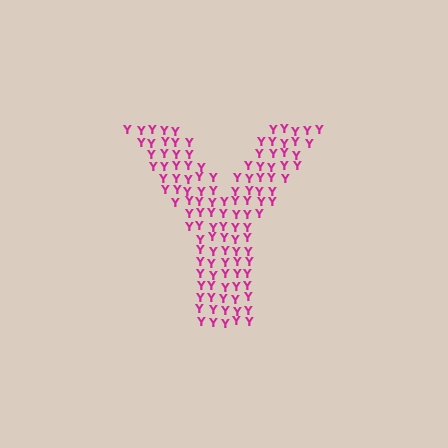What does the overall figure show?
The overall figure shows the letter Y.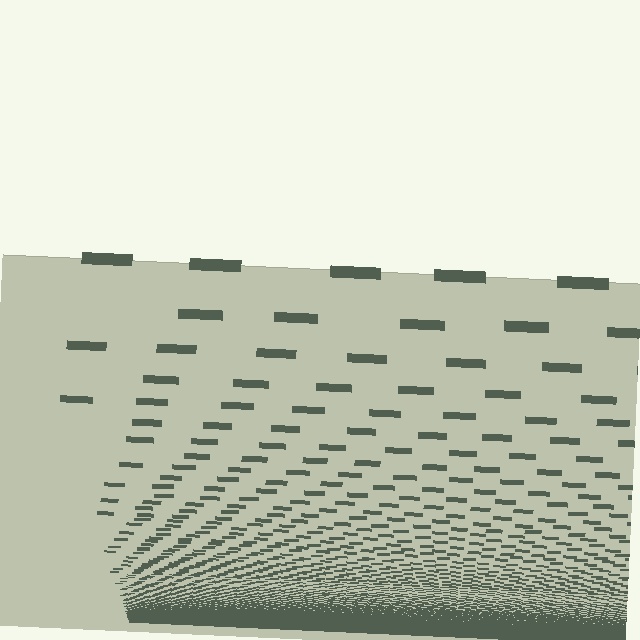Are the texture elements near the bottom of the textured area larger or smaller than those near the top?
Smaller. The gradient is inverted — elements near the bottom are smaller and denser.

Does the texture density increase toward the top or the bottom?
Density increases toward the bottom.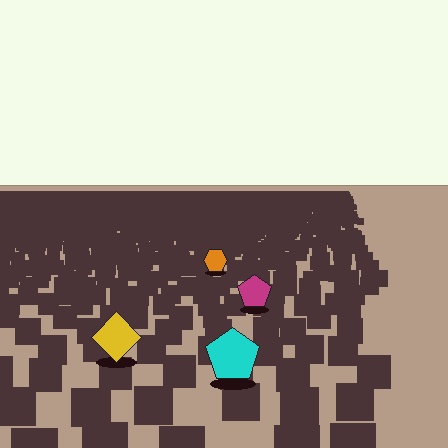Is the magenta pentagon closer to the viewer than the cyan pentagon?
No. The cyan pentagon is closer — you can tell from the texture gradient: the ground texture is coarser near it.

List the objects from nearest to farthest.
From nearest to farthest: the cyan pentagon, the yellow diamond, the magenta pentagon, the orange hexagon.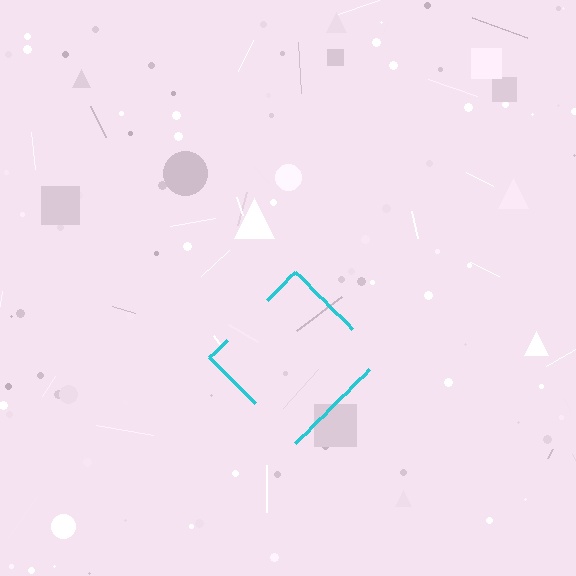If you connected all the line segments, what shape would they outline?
They would outline a diamond.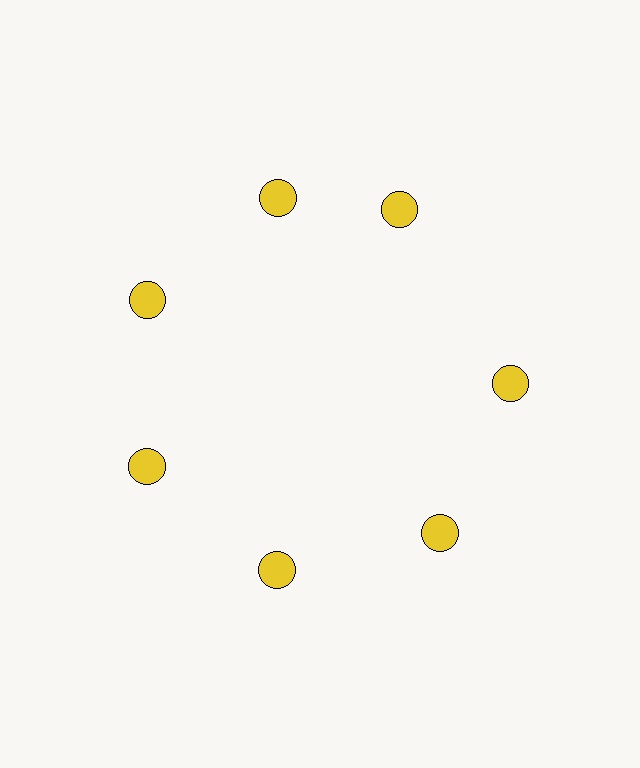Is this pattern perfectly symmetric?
No. The 7 yellow circles are arranged in a ring, but one element near the 1 o'clock position is rotated out of alignment along the ring, breaking the 7-fold rotational symmetry.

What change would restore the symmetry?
The symmetry would be restored by rotating it back into even spacing with its neighbors so that all 7 circles sit at equal angles and equal distance from the center.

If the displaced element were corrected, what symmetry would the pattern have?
It would have 7-fold rotational symmetry — the pattern would map onto itself every 51 degrees.